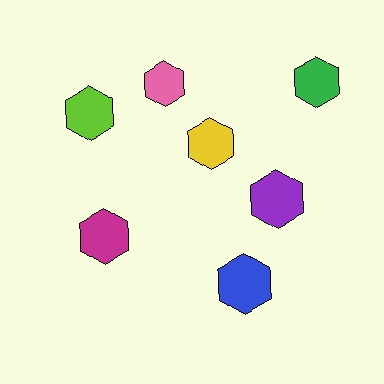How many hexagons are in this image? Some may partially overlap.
There are 7 hexagons.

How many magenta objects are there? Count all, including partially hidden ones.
There is 1 magenta object.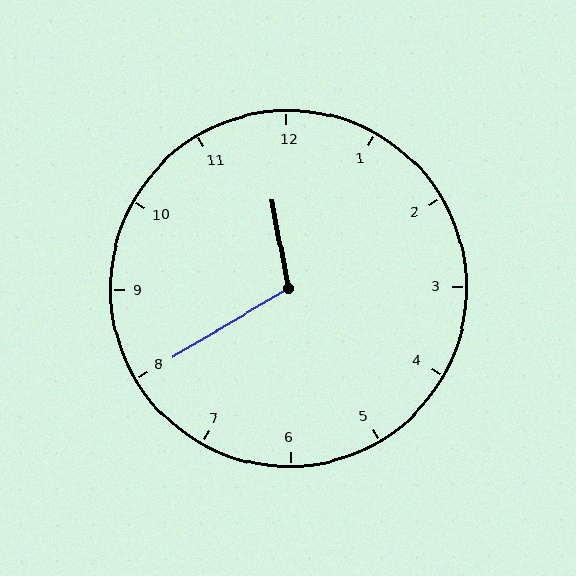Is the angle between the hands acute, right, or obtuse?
It is obtuse.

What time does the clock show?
11:40.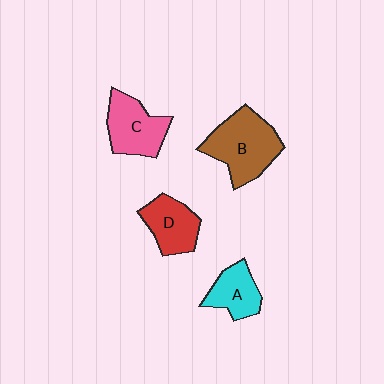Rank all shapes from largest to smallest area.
From largest to smallest: B (brown), C (pink), D (red), A (cyan).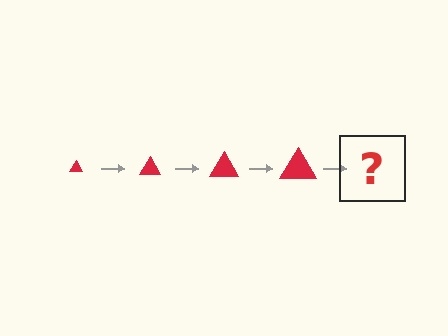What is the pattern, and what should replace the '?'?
The pattern is that the triangle gets progressively larger each step. The '?' should be a red triangle, larger than the previous one.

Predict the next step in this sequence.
The next step is a red triangle, larger than the previous one.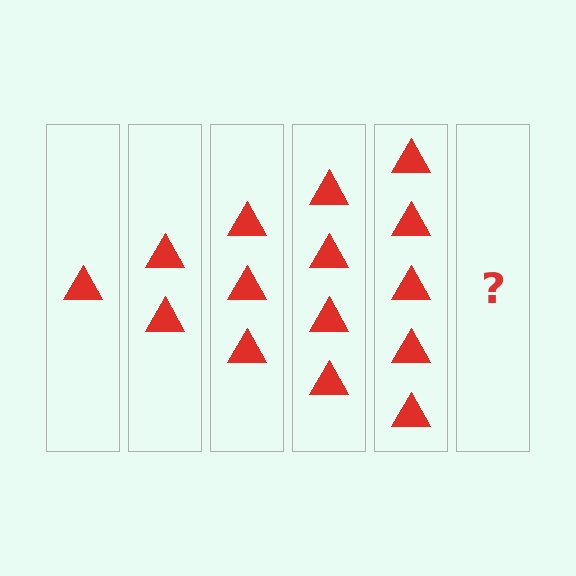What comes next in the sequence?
The next element should be 6 triangles.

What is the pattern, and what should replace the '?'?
The pattern is that each step adds one more triangle. The '?' should be 6 triangles.